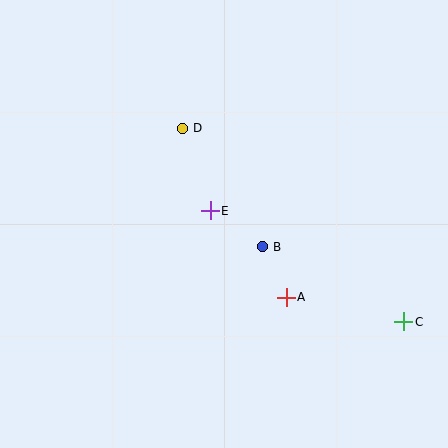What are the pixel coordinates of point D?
Point D is at (182, 129).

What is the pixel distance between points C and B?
The distance between C and B is 160 pixels.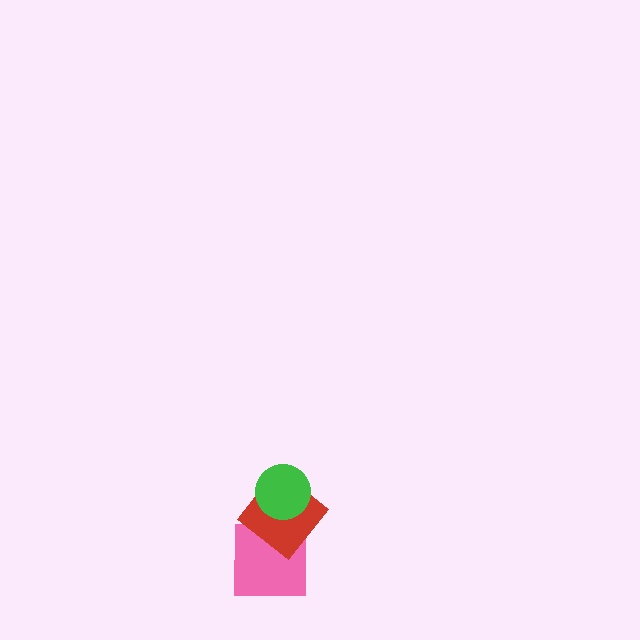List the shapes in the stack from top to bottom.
From top to bottom: the green circle, the red diamond, the pink square.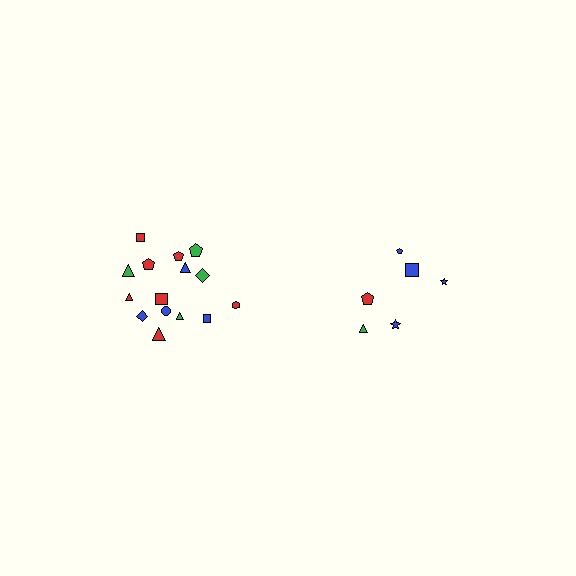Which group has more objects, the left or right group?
The left group.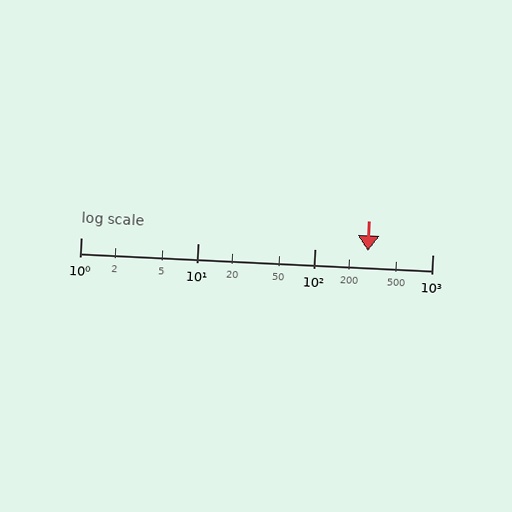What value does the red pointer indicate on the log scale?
The pointer indicates approximately 280.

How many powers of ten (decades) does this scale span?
The scale spans 3 decades, from 1 to 1000.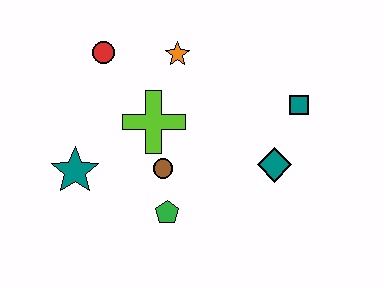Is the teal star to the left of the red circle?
Yes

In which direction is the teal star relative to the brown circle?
The teal star is to the left of the brown circle.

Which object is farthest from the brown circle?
The teal square is farthest from the brown circle.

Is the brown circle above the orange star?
No